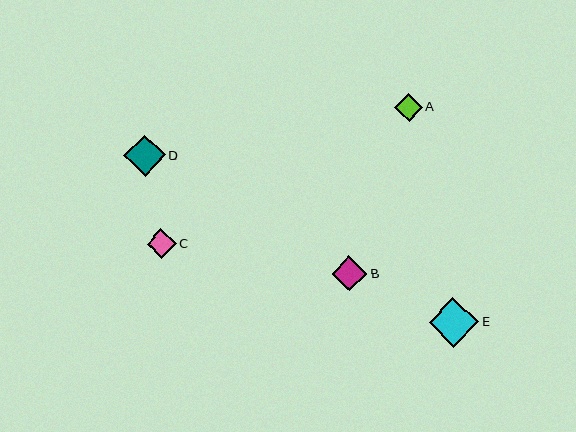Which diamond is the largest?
Diamond E is the largest with a size of approximately 49 pixels.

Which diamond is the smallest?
Diamond A is the smallest with a size of approximately 28 pixels.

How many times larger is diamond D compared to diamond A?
Diamond D is approximately 1.5 times the size of diamond A.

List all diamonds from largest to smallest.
From largest to smallest: E, D, B, C, A.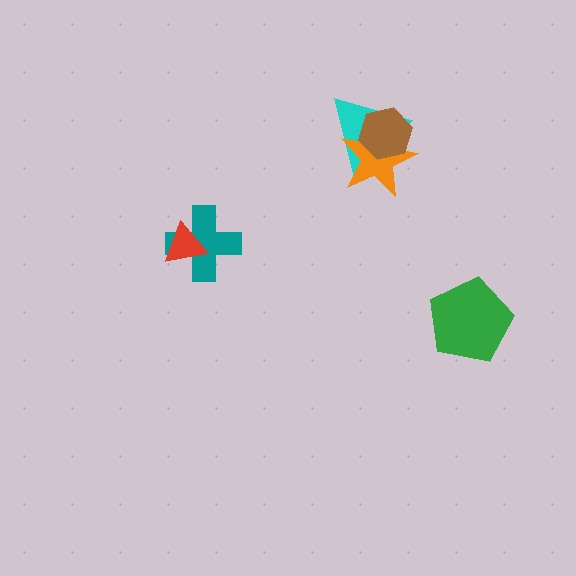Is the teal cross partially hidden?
Yes, it is partially covered by another shape.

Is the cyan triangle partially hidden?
Yes, it is partially covered by another shape.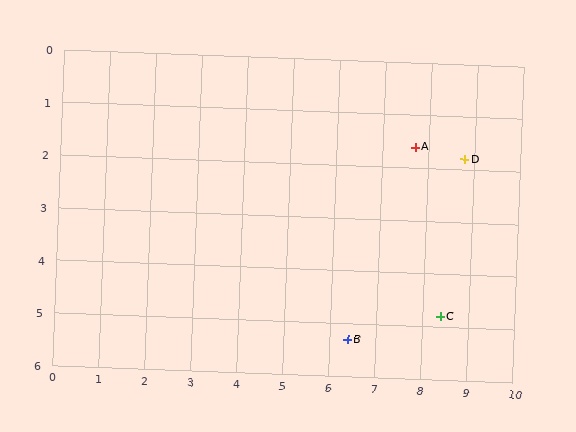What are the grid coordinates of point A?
Point A is at approximately (7.7, 1.6).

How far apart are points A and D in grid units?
Points A and D are about 1.1 grid units apart.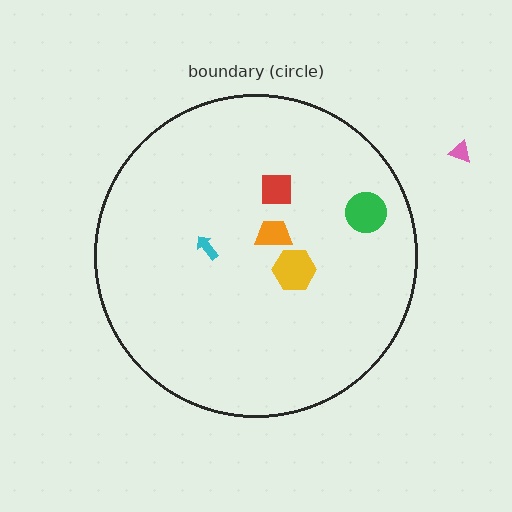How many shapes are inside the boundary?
5 inside, 1 outside.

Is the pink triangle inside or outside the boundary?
Outside.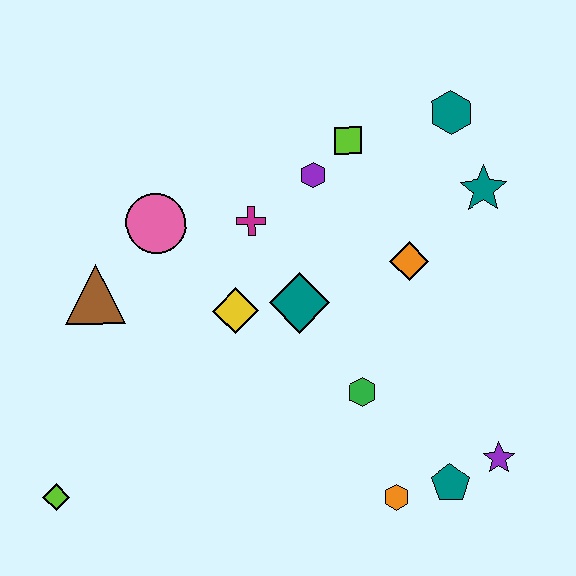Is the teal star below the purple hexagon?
Yes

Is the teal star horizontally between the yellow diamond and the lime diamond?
No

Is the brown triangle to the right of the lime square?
No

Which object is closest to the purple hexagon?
The lime square is closest to the purple hexagon.